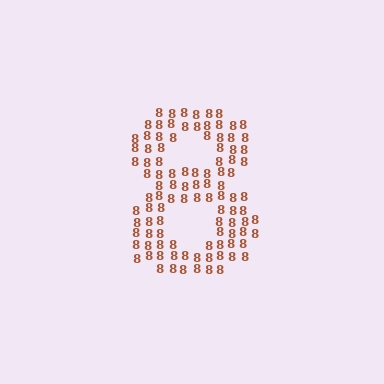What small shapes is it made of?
It is made of small digit 8's.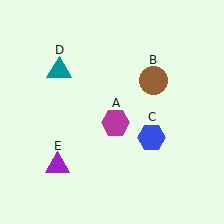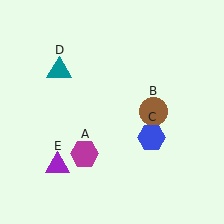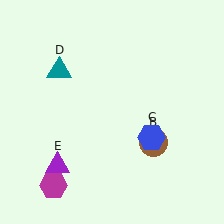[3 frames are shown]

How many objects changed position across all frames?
2 objects changed position: magenta hexagon (object A), brown circle (object B).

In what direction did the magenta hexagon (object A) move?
The magenta hexagon (object A) moved down and to the left.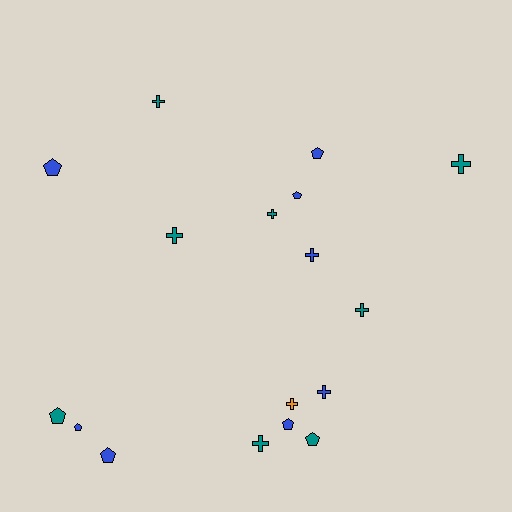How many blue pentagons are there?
There are 6 blue pentagons.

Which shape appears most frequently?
Cross, with 9 objects.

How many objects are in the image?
There are 17 objects.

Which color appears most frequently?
Teal, with 8 objects.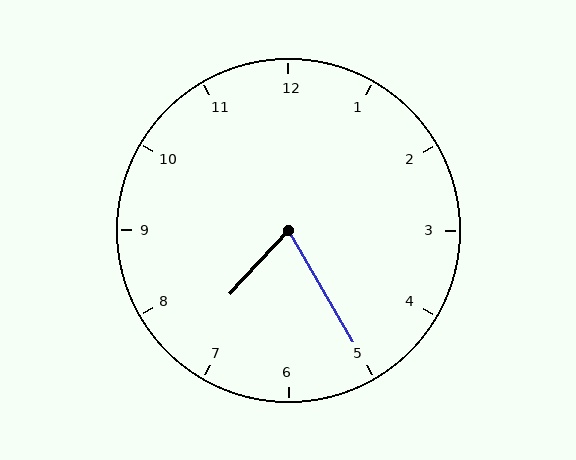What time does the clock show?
7:25.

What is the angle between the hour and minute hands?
Approximately 72 degrees.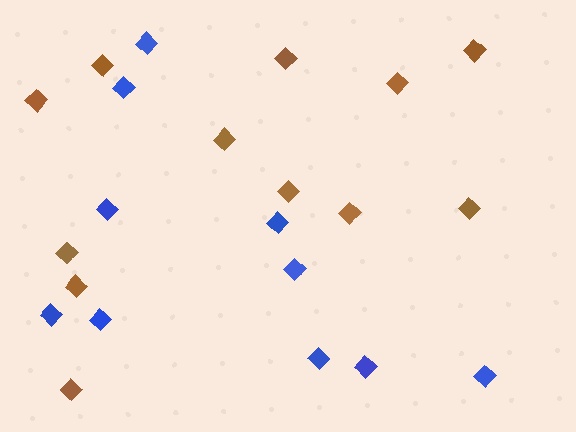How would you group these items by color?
There are 2 groups: one group of brown diamonds (12) and one group of blue diamonds (10).